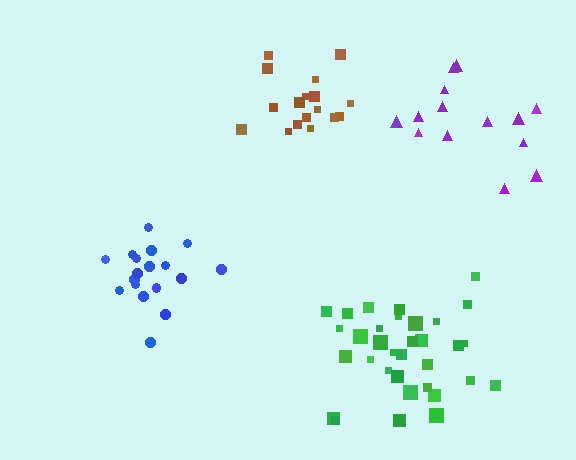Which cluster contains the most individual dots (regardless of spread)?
Green (33).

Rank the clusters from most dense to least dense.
blue, brown, green, purple.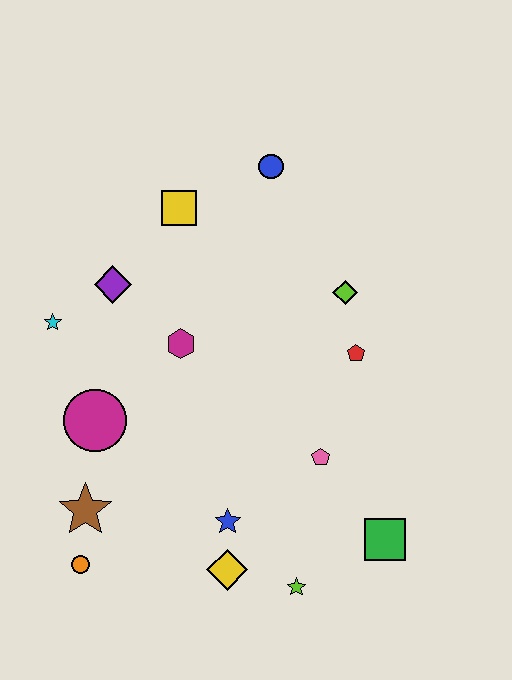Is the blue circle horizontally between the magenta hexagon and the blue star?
No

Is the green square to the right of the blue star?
Yes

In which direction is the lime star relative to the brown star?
The lime star is to the right of the brown star.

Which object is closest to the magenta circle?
The brown star is closest to the magenta circle.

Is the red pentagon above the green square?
Yes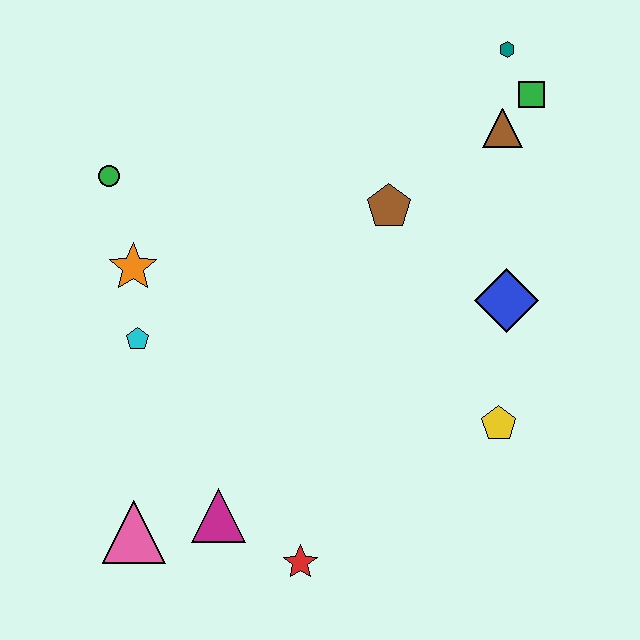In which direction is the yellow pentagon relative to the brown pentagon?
The yellow pentagon is below the brown pentagon.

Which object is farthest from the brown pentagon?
The pink triangle is farthest from the brown pentagon.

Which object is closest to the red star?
The magenta triangle is closest to the red star.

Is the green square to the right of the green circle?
Yes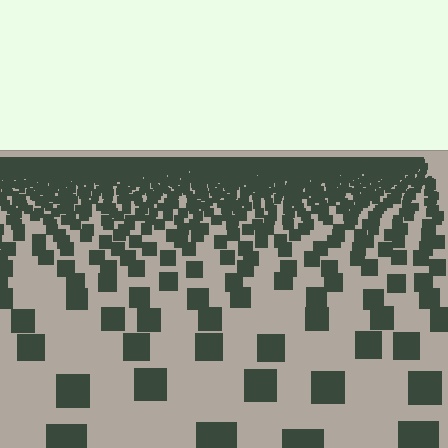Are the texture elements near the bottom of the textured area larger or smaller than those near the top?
Larger. Near the bottom, elements are closer to the viewer and appear at a bigger on-screen size.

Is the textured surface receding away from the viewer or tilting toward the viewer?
The surface is receding away from the viewer. Texture elements get smaller and denser toward the top.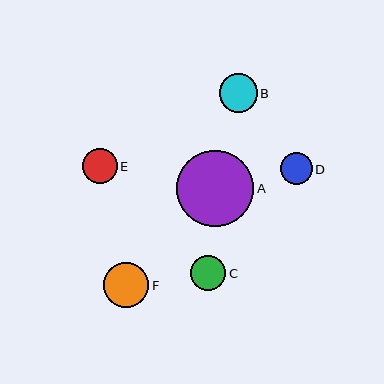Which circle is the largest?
Circle A is the largest with a size of approximately 77 pixels.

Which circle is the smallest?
Circle D is the smallest with a size of approximately 32 pixels.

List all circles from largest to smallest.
From largest to smallest: A, F, B, E, C, D.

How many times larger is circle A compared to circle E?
Circle A is approximately 2.2 times the size of circle E.